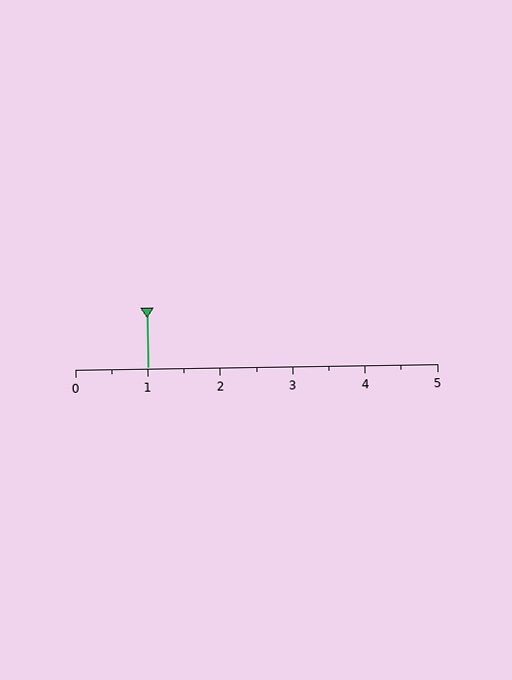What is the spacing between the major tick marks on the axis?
The major ticks are spaced 1 apart.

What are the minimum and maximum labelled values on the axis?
The axis runs from 0 to 5.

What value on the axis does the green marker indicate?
The marker indicates approximately 1.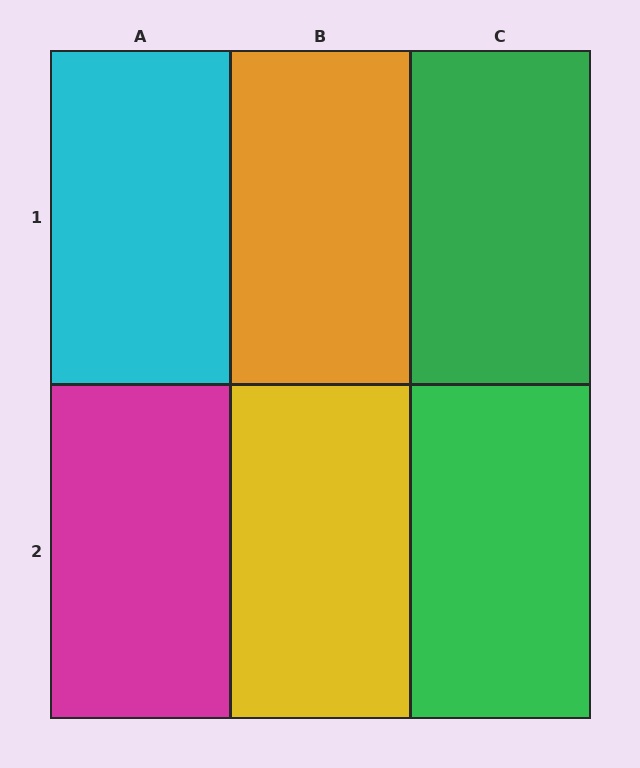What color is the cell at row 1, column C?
Green.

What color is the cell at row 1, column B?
Orange.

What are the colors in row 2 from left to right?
Magenta, yellow, green.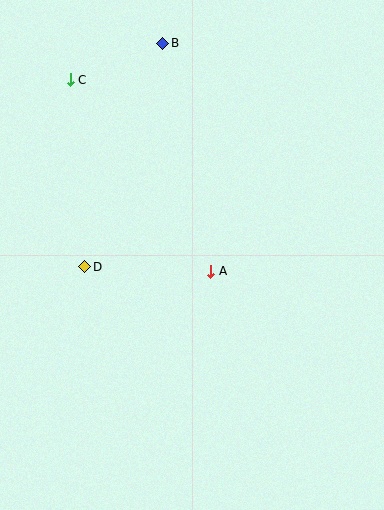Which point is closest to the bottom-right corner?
Point A is closest to the bottom-right corner.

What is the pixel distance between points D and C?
The distance between D and C is 187 pixels.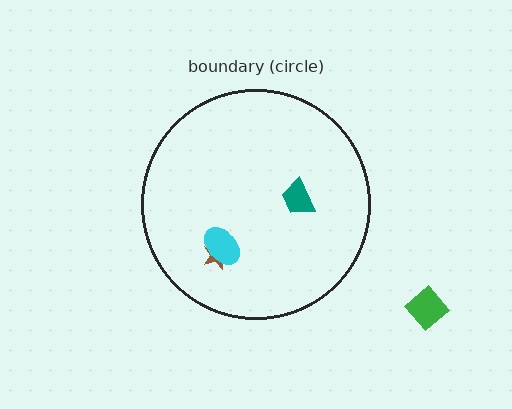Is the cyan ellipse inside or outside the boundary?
Inside.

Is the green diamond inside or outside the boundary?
Outside.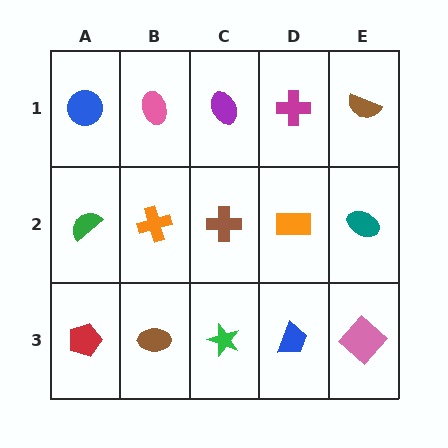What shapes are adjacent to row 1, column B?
An orange cross (row 2, column B), a blue circle (row 1, column A), a purple ellipse (row 1, column C).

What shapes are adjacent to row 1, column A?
A green semicircle (row 2, column A), a pink ellipse (row 1, column B).